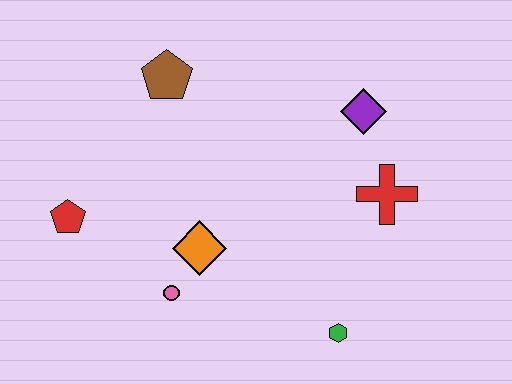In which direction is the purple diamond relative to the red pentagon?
The purple diamond is to the right of the red pentagon.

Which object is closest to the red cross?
The purple diamond is closest to the red cross.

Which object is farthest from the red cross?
The red pentagon is farthest from the red cross.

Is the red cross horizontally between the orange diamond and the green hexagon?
No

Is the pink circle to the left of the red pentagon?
No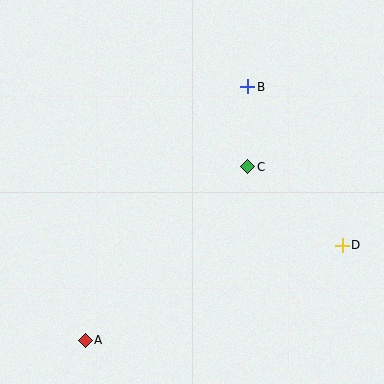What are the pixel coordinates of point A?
Point A is at (85, 340).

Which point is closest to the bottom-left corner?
Point A is closest to the bottom-left corner.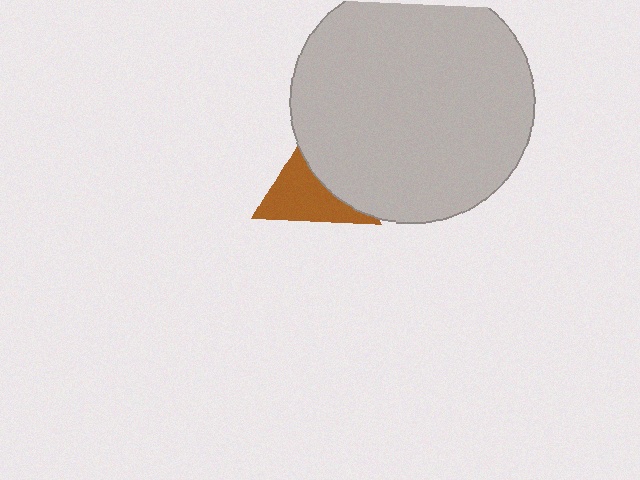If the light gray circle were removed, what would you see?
You would see the complete brown triangle.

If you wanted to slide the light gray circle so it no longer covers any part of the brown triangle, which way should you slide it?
Slide it toward the upper-right — that is the most direct way to separate the two shapes.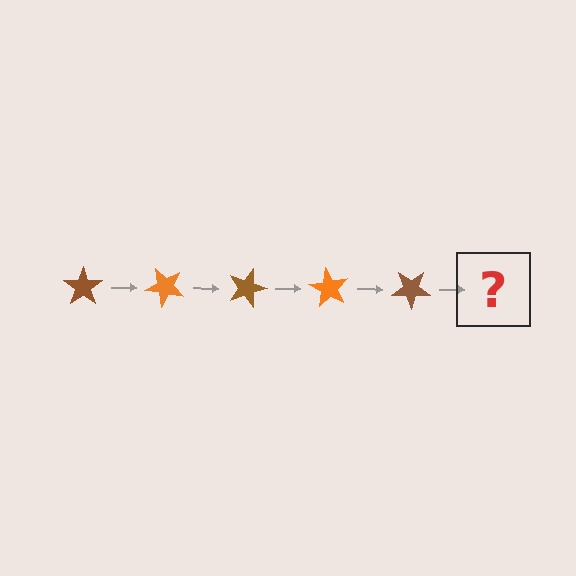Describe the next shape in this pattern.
It should be an orange star, rotated 225 degrees from the start.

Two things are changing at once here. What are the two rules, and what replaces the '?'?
The two rules are that it rotates 45 degrees each step and the color cycles through brown and orange. The '?' should be an orange star, rotated 225 degrees from the start.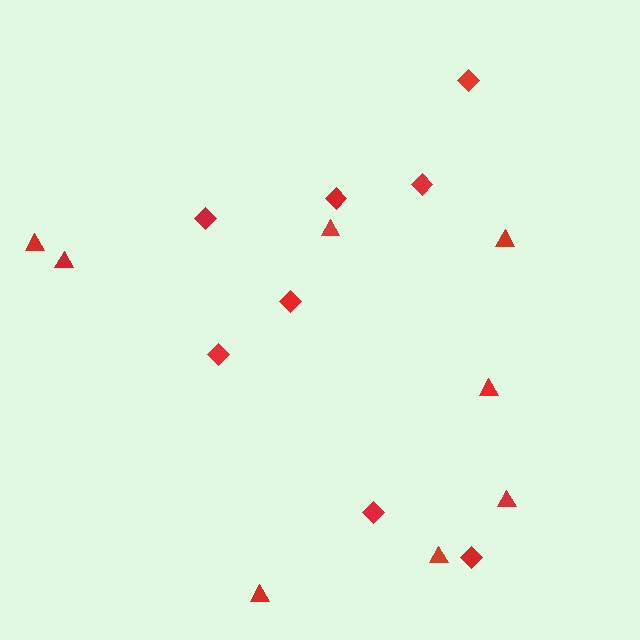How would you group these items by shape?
There are 2 groups: one group of diamonds (8) and one group of triangles (8).